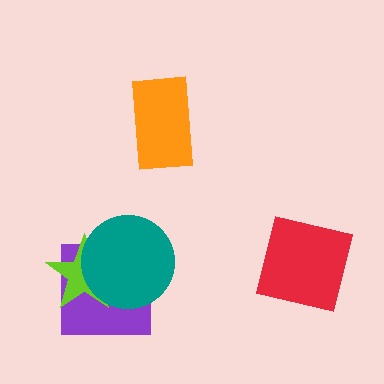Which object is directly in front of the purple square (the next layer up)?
The lime star is directly in front of the purple square.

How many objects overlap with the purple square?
2 objects overlap with the purple square.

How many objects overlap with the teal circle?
2 objects overlap with the teal circle.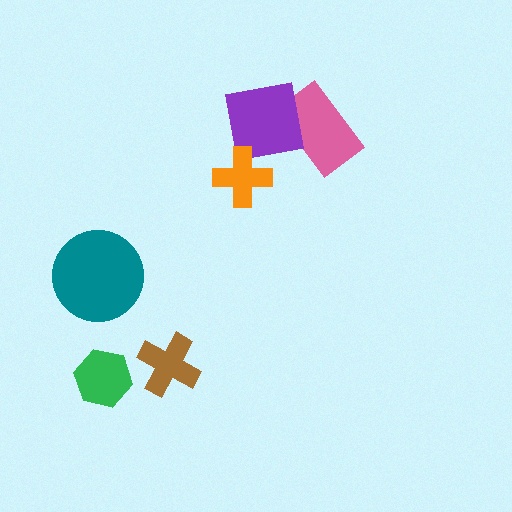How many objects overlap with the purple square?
1 object overlaps with the purple square.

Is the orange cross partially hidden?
No, no other shape covers it.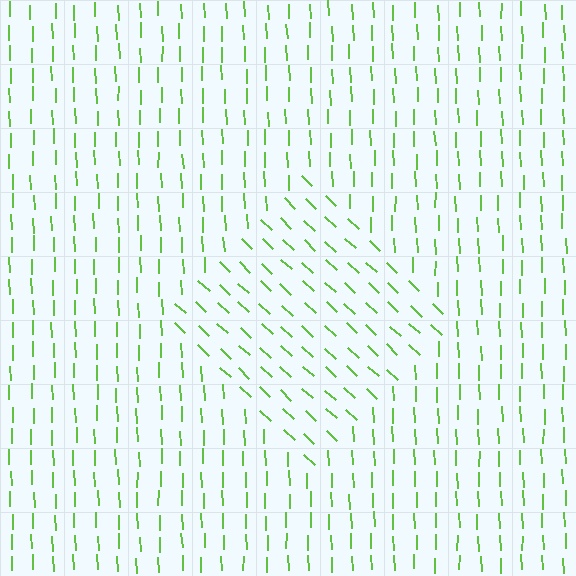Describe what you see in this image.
The image is filled with small lime line segments. A diamond region in the image has lines oriented differently from the surrounding lines, creating a visible texture boundary.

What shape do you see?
I see a diamond.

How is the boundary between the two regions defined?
The boundary is defined purely by a change in line orientation (approximately 45 degrees difference). All lines are the same color and thickness.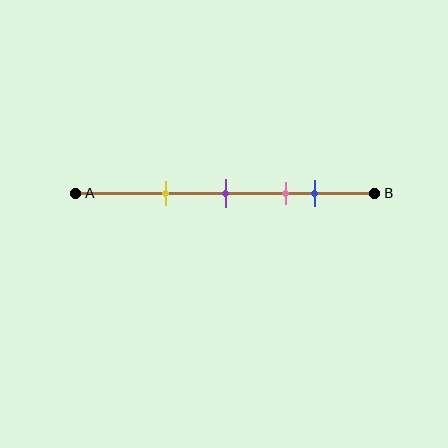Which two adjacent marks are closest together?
The pink and blue marks are the closest adjacent pair.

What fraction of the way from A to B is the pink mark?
The pink mark is approximately 70% (0.7) of the way from A to B.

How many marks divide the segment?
There are 4 marks dividing the segment.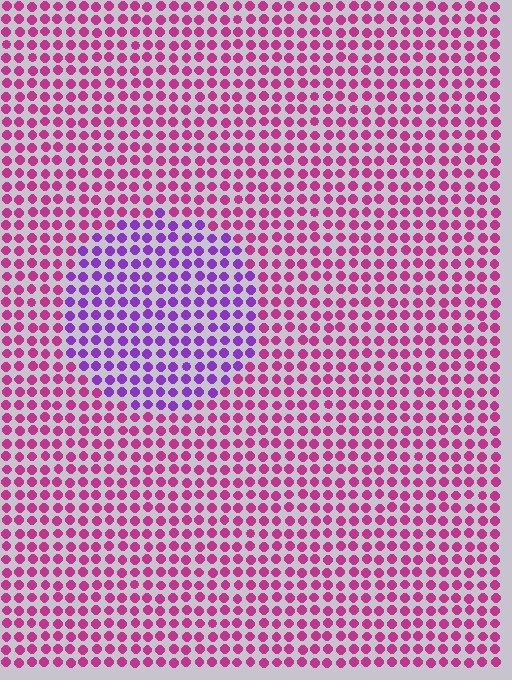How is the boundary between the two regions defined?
The boundary is defined purely by a slight shift in hue (about 45 degrees). Spacing, size, and orientation are identical on both sides.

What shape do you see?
I see a circle.